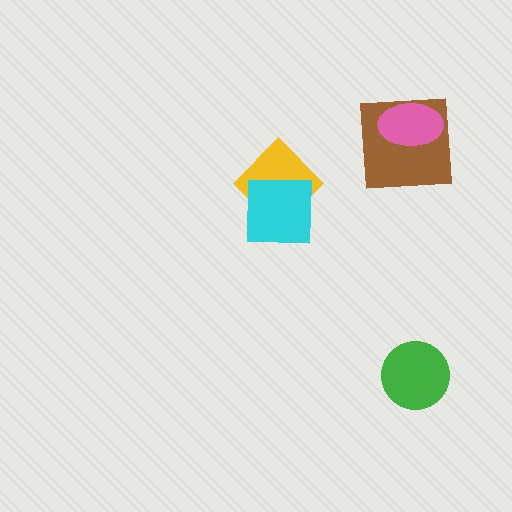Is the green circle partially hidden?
No, no other shape covers it.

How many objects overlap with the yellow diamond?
1 object overlaps with the yellow diamond.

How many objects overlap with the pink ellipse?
1 object overlaps with the pink ellipse.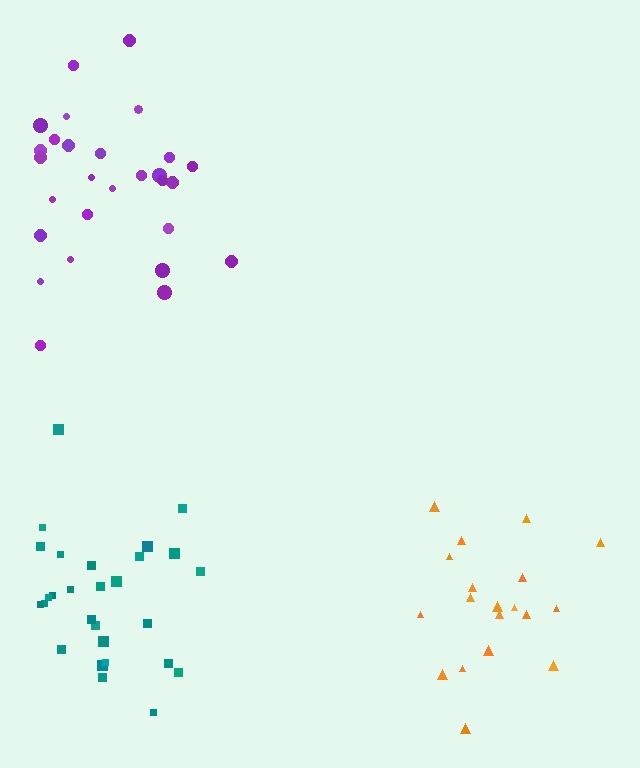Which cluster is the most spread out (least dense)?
Orange.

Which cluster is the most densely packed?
Purple.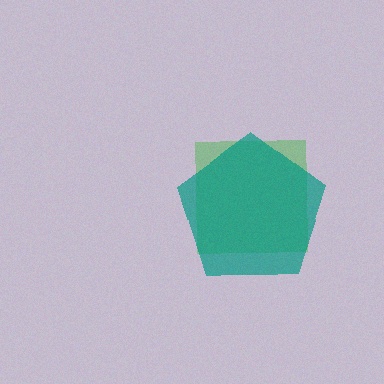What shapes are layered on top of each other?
The layered shapes are: a green square, a teal pentagon.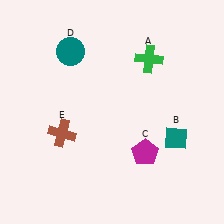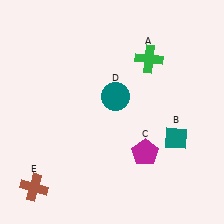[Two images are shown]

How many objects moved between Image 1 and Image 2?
2 objects moved between the two images.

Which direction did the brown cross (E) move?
The brown cross (E) moved down.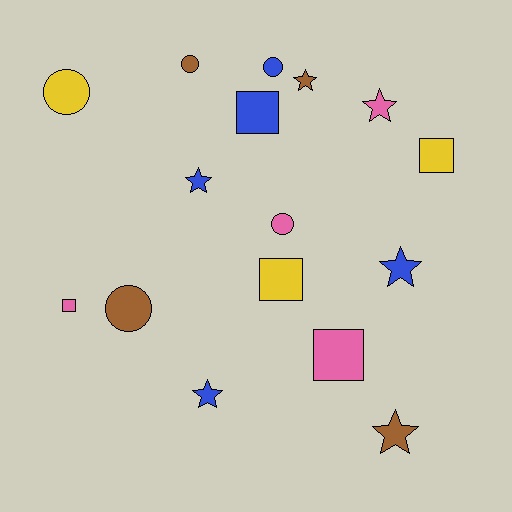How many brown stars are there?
There are 2 brown stars.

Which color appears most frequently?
Blue, with 5 objects.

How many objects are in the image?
There are 16 objects.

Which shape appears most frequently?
Star, with 6 objects.